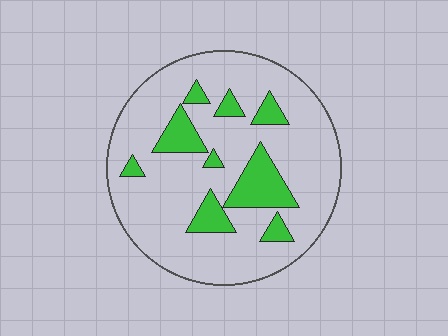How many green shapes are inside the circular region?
9.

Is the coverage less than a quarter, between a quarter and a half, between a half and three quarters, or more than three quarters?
Less than a quarter.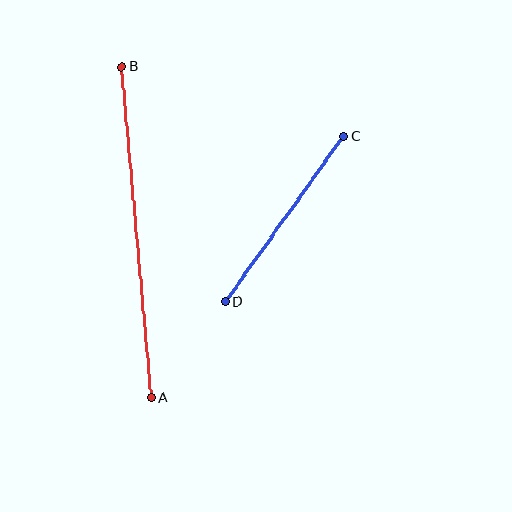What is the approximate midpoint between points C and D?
The midpoint is at approximately (284, 219) pixels.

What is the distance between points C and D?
The distance is approximately 203 pixels.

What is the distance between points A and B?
The distance is approximately 332 pixels.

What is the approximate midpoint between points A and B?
The midpoint is at approximately (136, 232) pixels.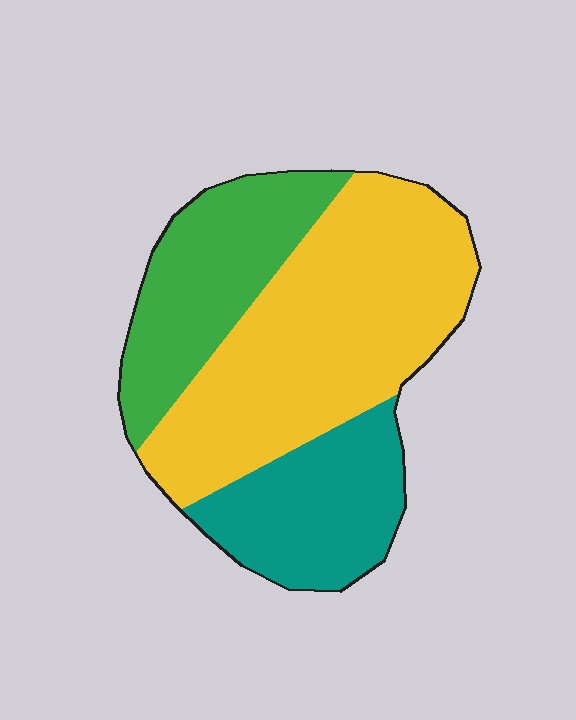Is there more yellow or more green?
Yellow.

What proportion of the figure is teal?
Teal takes up about one quarter (1/4) of the figure.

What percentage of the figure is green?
Green covers 26% of the figure.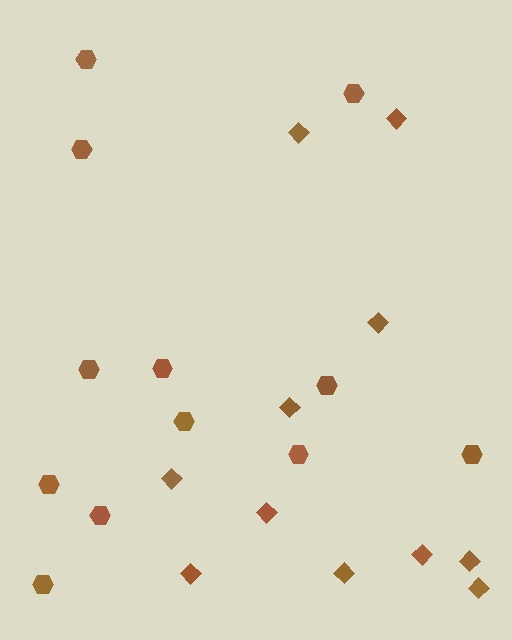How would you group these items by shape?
There are 2 groups: one group of hexagons (12) and one group of diamonds (11).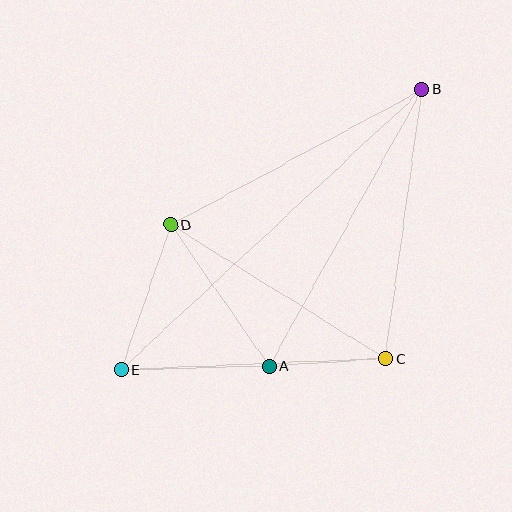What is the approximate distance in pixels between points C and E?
The distance between C and E is approximately 264 pixels.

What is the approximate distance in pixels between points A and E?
The distance between A and E is approximately 148 pixels.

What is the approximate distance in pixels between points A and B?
The distance between A and B is approximately 316 pixels.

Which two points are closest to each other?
Points A and C are closest to each other.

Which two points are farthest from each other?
Points B and E are farthest from each other.